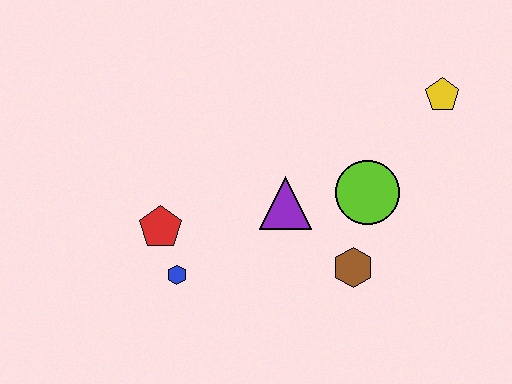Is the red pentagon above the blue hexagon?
Yes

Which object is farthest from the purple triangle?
The yellow pentagon is farthest from the purple triangle.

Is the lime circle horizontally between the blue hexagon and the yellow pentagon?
Yes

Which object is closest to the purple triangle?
The lime circle is closest to the purple triangle.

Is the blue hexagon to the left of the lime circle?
Yes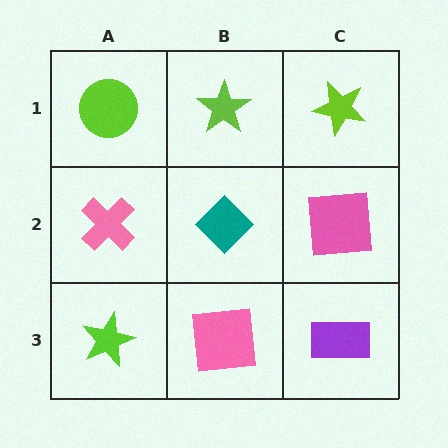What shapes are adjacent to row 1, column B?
A teal diamond (row 2, column B), a lime circle (row 1, column A), a lime star (row 1, column C).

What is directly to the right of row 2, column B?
A pink square.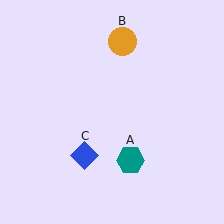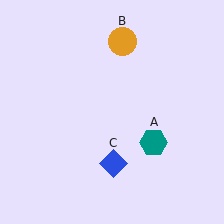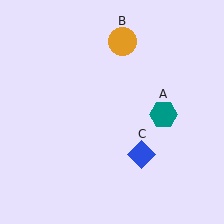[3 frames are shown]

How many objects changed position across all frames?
2 objects changed position: teal hexagon (object A), blue diamond (object C).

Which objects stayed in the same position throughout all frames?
Orange circle (object B) remained stationary.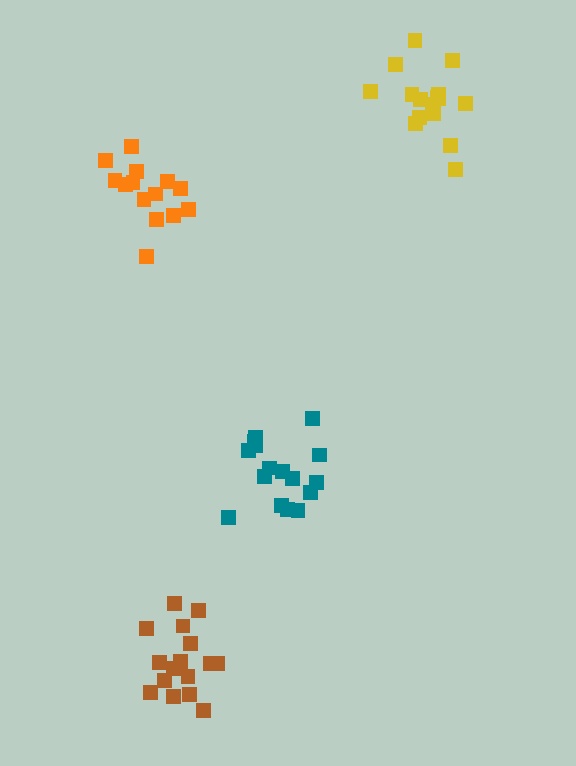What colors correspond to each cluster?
The clusters are colored: teal, yellow, brown, orange.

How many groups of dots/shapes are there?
There are 4 groups.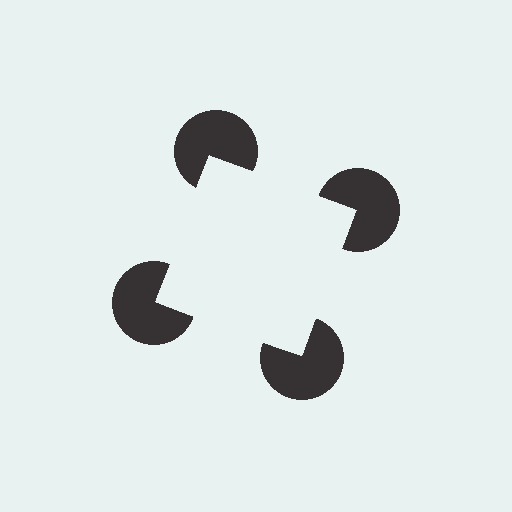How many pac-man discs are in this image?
There are 4 — one at each vertex of the illusory square.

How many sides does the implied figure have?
4 sides.